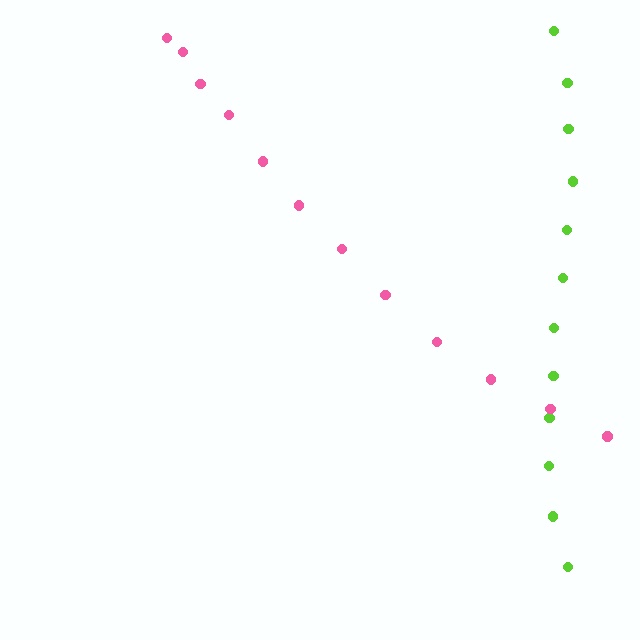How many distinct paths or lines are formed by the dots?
There are 2 distinct paths.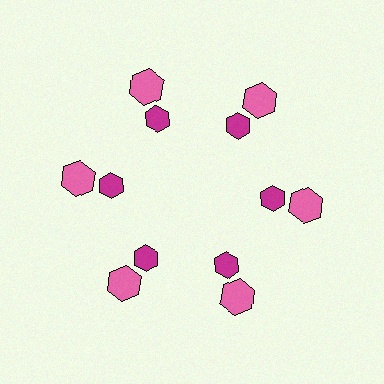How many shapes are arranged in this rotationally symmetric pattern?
There are 12 shapes, arranged in 6 groups of 2.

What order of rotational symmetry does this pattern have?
This pattern has 6-fold rotational symmetry.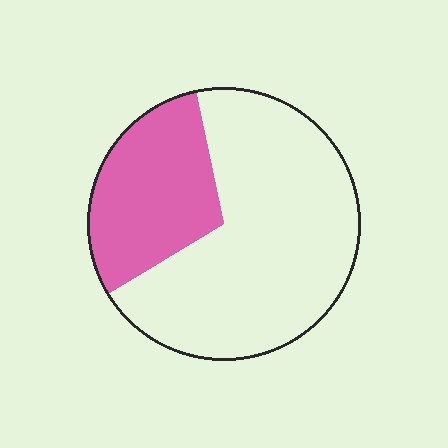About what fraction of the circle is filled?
About one third (1/3).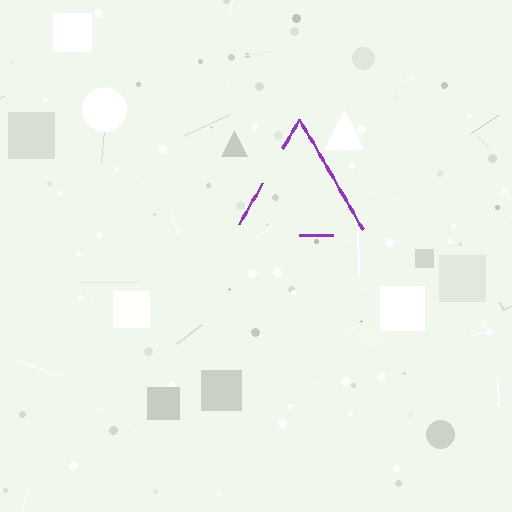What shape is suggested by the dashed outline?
The dashed outline suggests a triangle.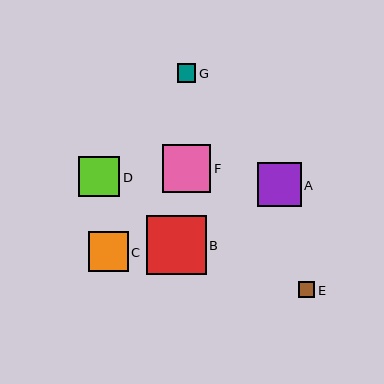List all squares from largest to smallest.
From largest to smallest: B, F, A, D, C, G, E.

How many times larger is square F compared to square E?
Square F is approximately 2.9 times the size of square E.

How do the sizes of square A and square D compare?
Square A and square D are approximately the same size.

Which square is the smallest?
Square E is the smallest with a size of approximately 16 pixels.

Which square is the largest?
Square B is the largest with a size of approximately 60 pixels.